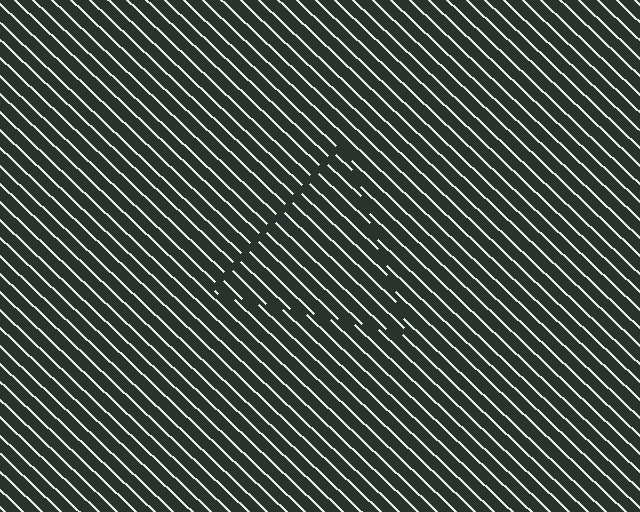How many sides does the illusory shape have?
3 sides — the line-ends trace a triangle.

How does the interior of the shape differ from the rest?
The interior of the shape contains the same grating, shifted by half a period — the contour is defined by the phase discontinuity where line-ends from the inner and outer gratings abut.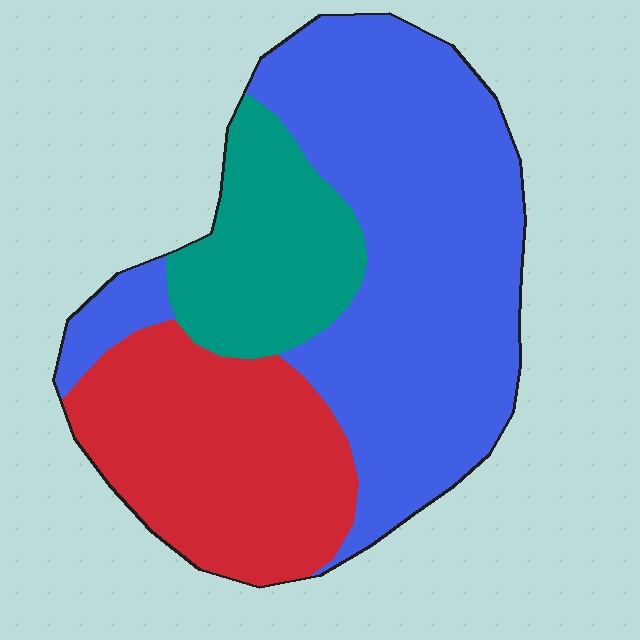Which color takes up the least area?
Teal, at roughly 20%.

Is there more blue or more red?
Blue.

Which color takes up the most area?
Blue, at roughly 55%.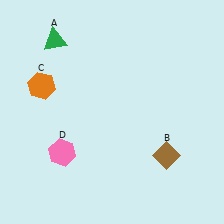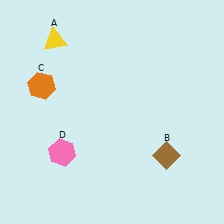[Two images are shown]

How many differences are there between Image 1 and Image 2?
There is 1 difference between the two images.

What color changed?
The triangle (A) changed from green in Image 1 to yellow in Image 2.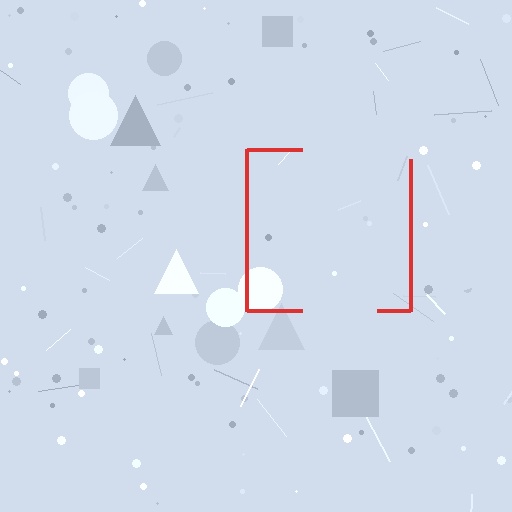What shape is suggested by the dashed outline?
The dashed outline suggests a square.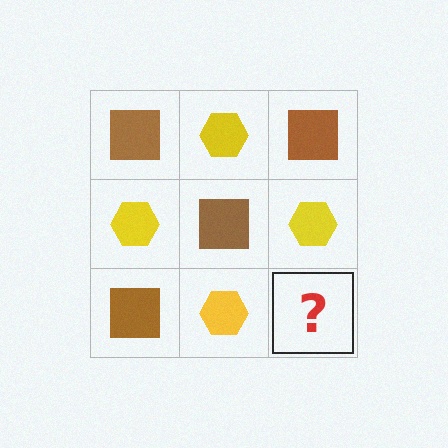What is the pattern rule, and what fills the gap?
The rule is that it alternates brown square and yellow hexagon in a checkerboard pattern. The gap should be filled with a brown square.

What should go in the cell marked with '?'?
The missing cell should contain a brown square.